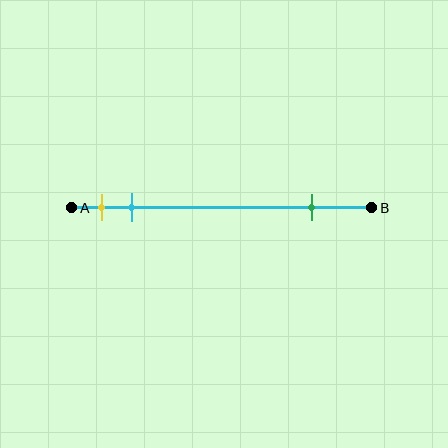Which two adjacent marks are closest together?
The yellow and cyan marks are the closest adjacent pair.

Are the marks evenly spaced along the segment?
No, the marks are not evenly spaced.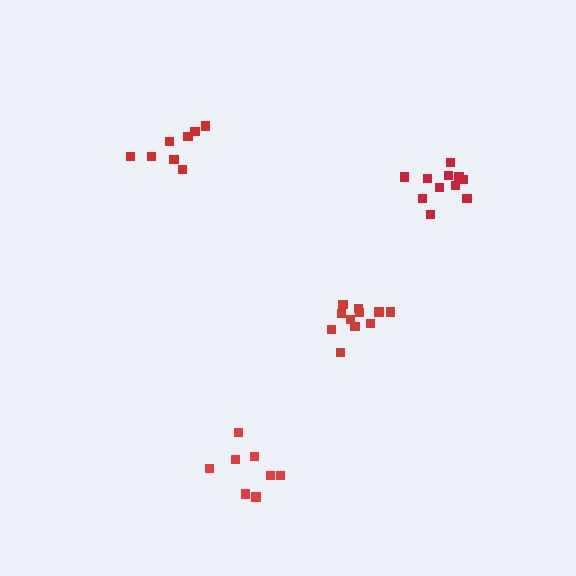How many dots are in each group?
Group 1: 8 dots, Group 2: 8 dots, Group 3: 11 dots, Group 4: 11 dots (38 total).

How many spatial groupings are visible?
There are 4 spatial groupings.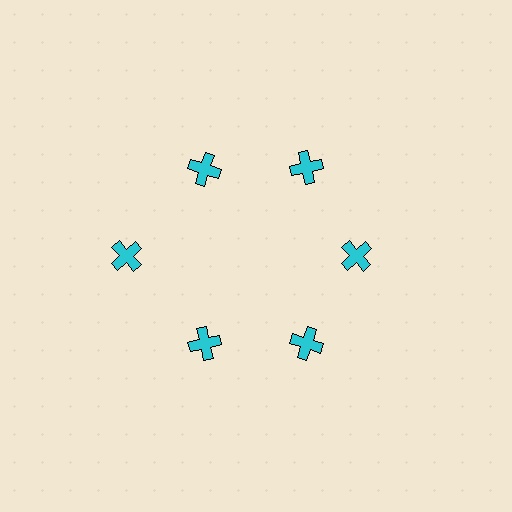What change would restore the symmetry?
The symmetry would be restored by moving it inward, back onto the ring so that all 6 crosses sit at equal angles and equal distance from the center.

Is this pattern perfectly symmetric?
No. The 6 cyan crosses are arranged in a ring, but one element near the 9 o'clock position is pushed outward from the center, breaking the 6-fold rotational symmetry.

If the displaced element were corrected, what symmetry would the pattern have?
It would have 6-fold rotational symmetry — the pattern would map onto itself every 60 degrees.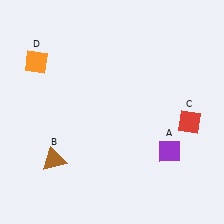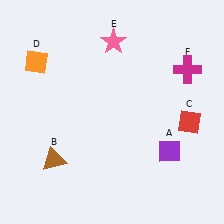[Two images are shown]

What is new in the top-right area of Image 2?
A magenta cross (F) was added in the top-right area of Image 2.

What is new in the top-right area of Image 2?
A pink star (E) was added in the top-right area of Image 2.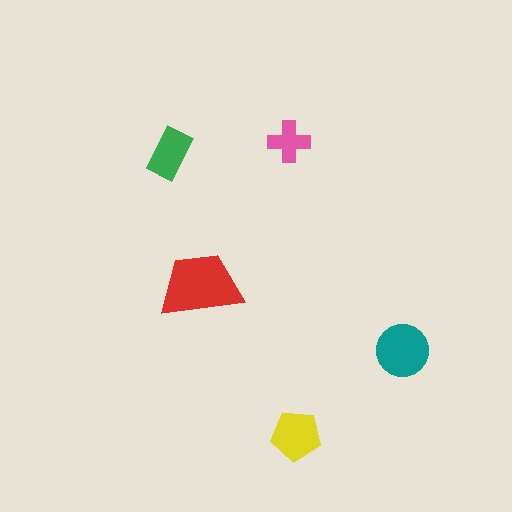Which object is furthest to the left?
The green rectangle is leftmost.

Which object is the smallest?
The pink cross.